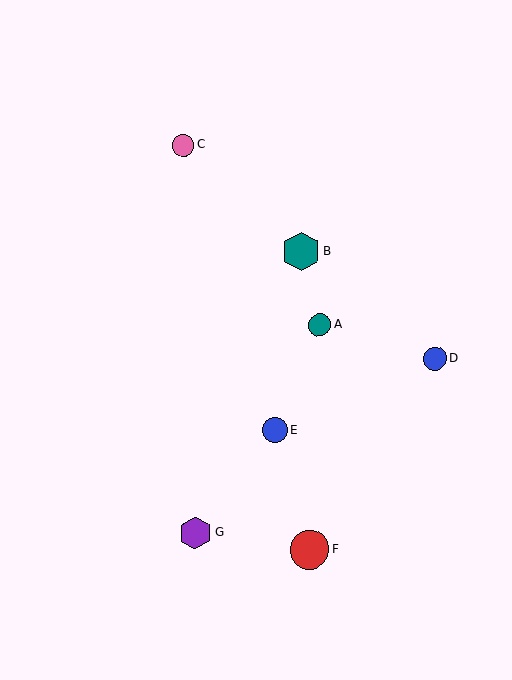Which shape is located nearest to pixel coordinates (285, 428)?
The blue circle (labeled E) at (274, 429) is nearest to that location.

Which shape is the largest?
The teal hexagon (labeled B) is the largest.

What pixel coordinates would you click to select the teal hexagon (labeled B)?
Click at (301, 251) to select the teal hexagon B.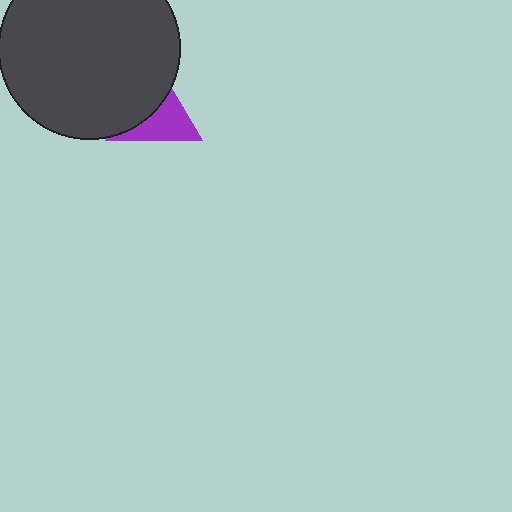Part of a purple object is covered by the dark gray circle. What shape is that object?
It is a triangle.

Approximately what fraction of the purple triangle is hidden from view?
Roughly 49% of the purple triangle is hidden behind the dark gray circle.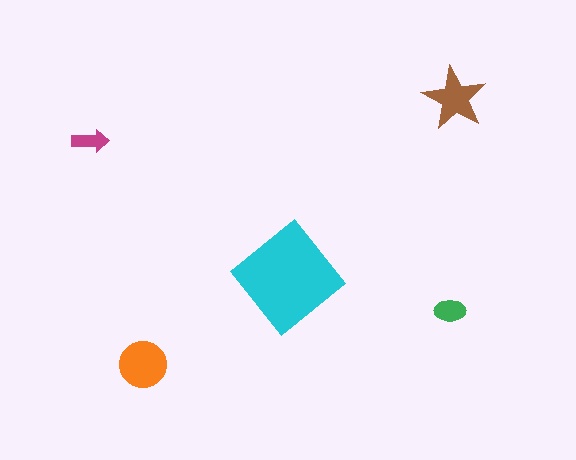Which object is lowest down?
The orange circle is bottommost.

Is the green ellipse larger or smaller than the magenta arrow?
Larger.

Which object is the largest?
The cyan diamond.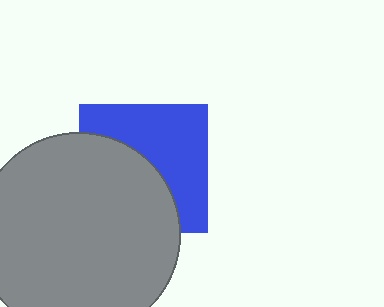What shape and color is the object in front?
The object in front is a gray circle.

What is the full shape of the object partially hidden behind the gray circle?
The partially hidden object is a blue square.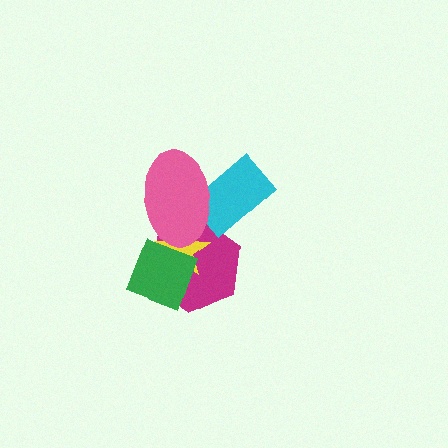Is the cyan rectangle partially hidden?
Yes, it is partially covered by another shape.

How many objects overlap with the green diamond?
3 objects overlap with the green diamond.